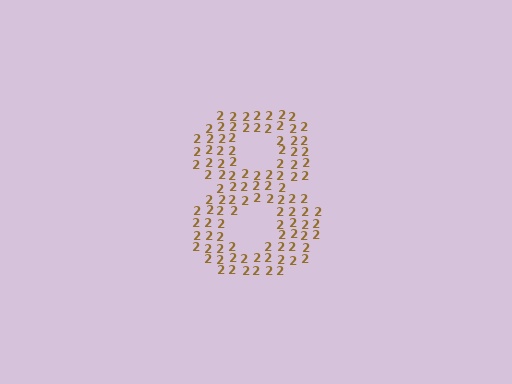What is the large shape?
The large shape is the digit 8.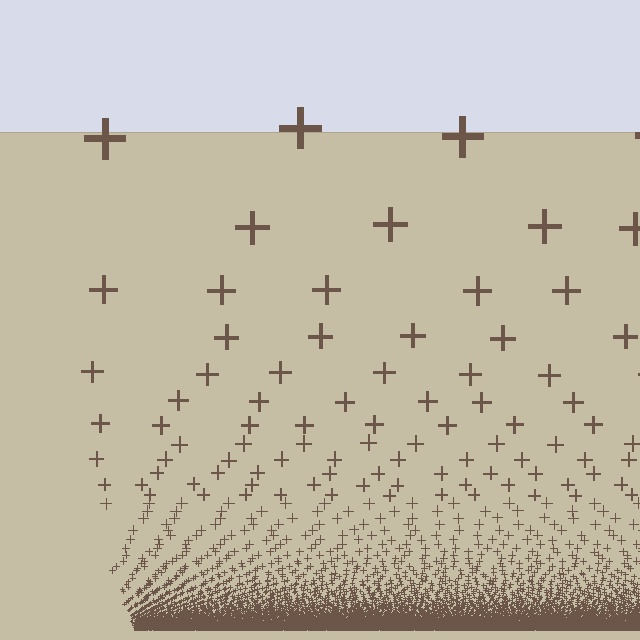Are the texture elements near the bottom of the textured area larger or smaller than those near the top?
Smaller. The gradient is inverted — elements near the bottom are smaller and denser.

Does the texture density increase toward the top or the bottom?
Density increases toward the bottom.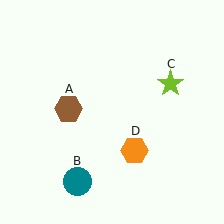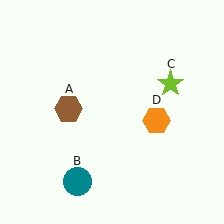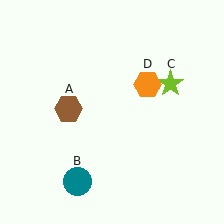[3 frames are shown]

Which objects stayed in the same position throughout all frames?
Brown hexagon (object A) and teal circle (object B) and lime star (object C) remained stationary.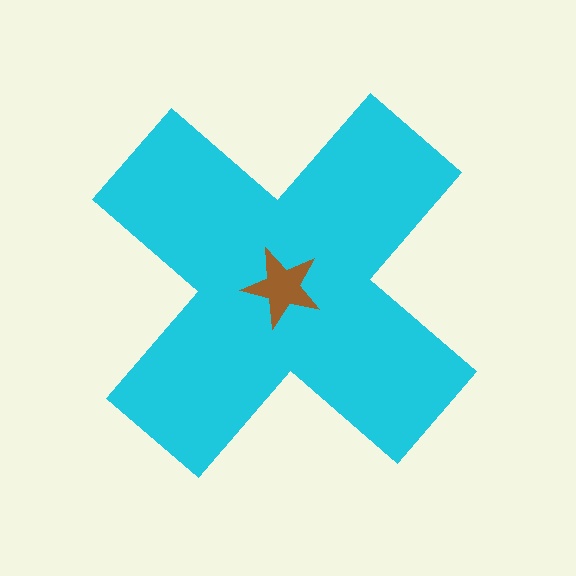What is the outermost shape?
The cyan cross.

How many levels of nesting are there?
2.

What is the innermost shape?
The brown star.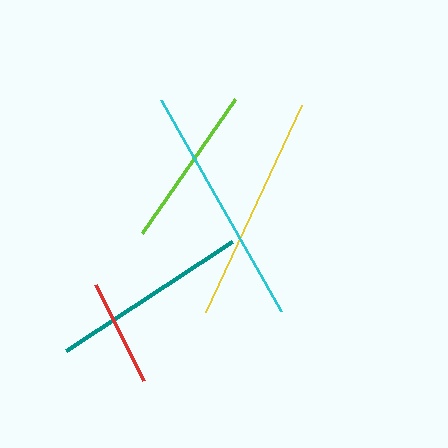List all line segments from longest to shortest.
From longest to shortest: cyan, yellow, teal, lime, red.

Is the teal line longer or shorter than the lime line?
The teal line is longer than the lime line.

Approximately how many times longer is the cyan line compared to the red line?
The cyan line is approximately 2.3 times the length of the red line.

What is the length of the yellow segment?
The yellow segment is approximately 228 pixels long.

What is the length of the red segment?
The red segment is approximately 107 pixels long.